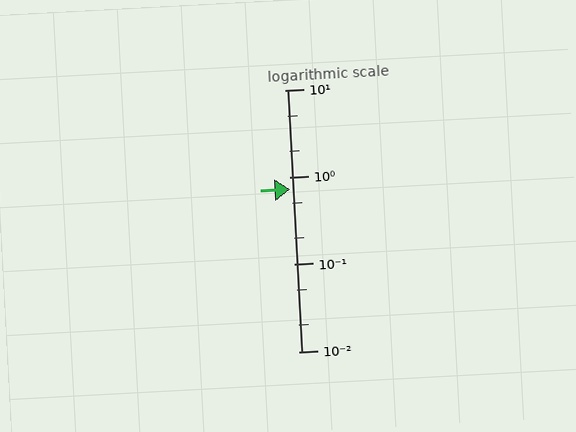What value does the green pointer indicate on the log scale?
The pointer indicates approximately 0.72.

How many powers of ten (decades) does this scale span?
The scale spans 3 decades, from 0.01 to 10.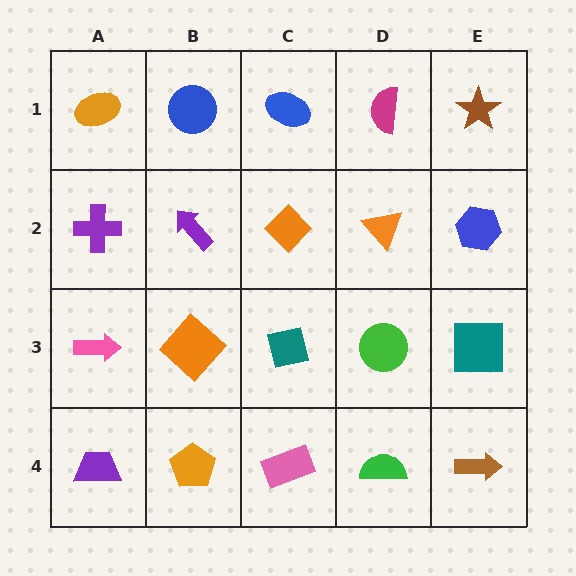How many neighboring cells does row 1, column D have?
3.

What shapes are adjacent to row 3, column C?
An orange diamond (row 2, column C), a pink rectangle (row 4, column C), an orange diamond (row 3, column B), a green circle (row 3, column D).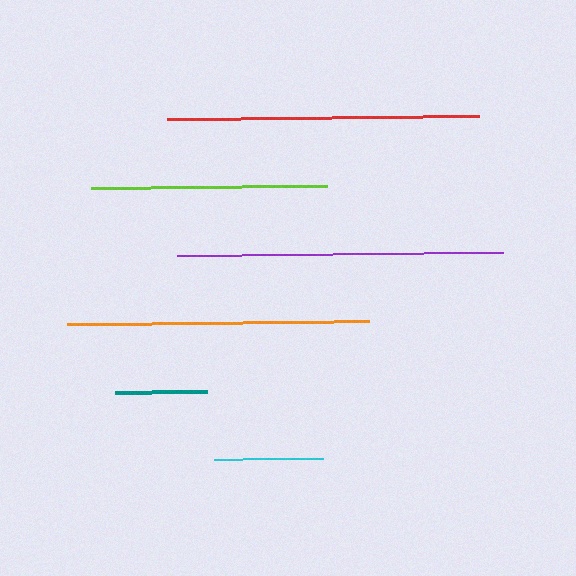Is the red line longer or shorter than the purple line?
The purple line is longer than the red line.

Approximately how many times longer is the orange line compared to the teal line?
The orange line is approximately 3.3 times the length of the teal line.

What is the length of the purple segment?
The purple segment is approximately 326 pixels long.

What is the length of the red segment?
The red segment is approximately 312 pixels long.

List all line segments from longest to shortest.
From longest to shortest: purple, red, orange, lime, cyan, teal.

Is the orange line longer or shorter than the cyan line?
The orange line is longer than the cyan line.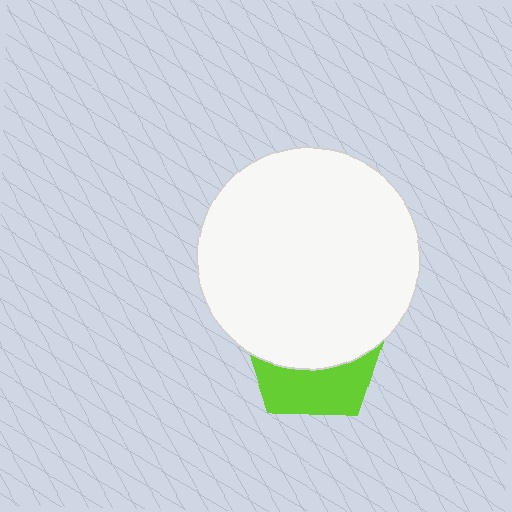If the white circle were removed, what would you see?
You would see the complete lime pentagon.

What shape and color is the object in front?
The object in front is a white circle.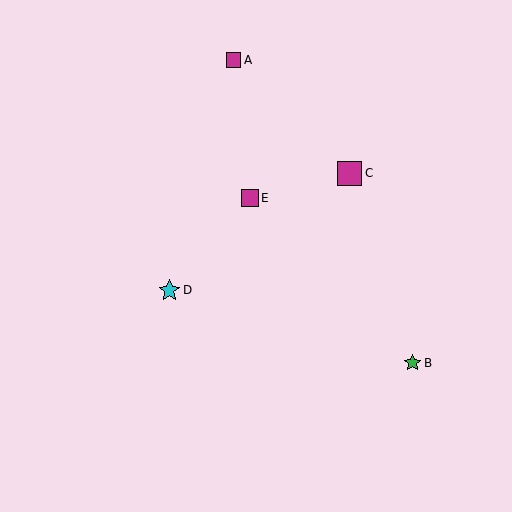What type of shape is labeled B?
Shape B is a green star.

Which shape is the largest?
The magenta square (labeled C) is the largest.